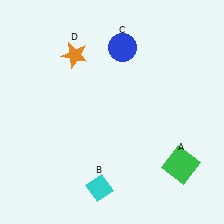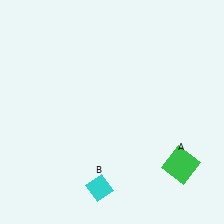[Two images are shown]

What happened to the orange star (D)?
The orange star (D) was removed in Image 2. It was in the top-left area of Image 1.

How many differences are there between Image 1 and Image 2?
There are 2 differences between the two images.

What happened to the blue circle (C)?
The blue circle (C) was removed in Image 2. It was in the top-right area of Image 1.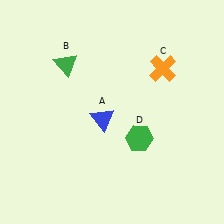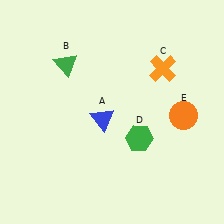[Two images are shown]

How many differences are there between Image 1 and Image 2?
There is 1 difference between the two images.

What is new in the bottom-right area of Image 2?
An orange circle (E) was added in the bottom-right area of Image 2.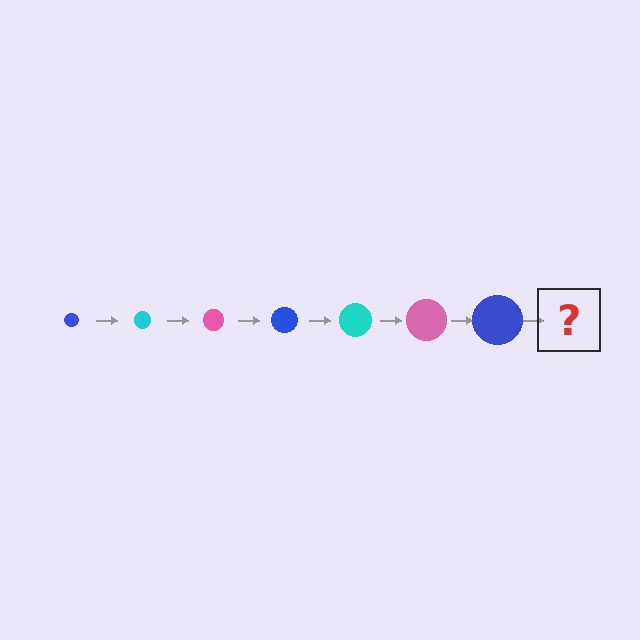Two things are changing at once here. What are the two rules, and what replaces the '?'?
The two rules are that the circle grows larger each step and the color cycles through blue, cyan, and pink. The '?' should be a cyan circle, larger than the previous one.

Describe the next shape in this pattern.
It should be a cyan circle, larger than the previous one.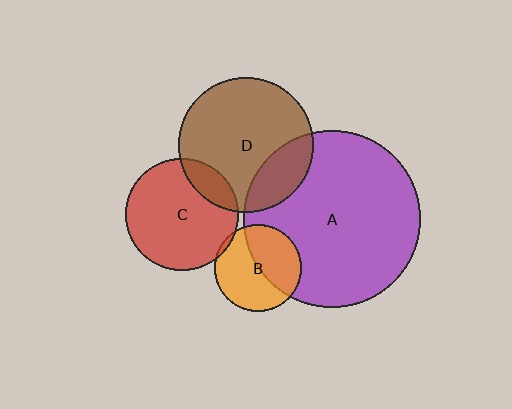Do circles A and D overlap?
Yes.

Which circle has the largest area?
Circle A (purple).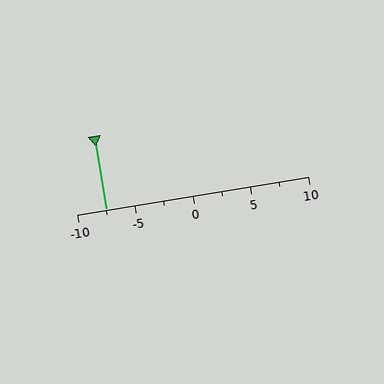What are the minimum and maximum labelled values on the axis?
The axis runs from -10 to 10.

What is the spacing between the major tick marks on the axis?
The major ticks are spaced 5 apart.